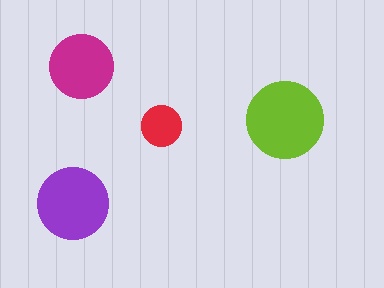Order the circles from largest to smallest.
the lime one, the purple one, the magenta one, the red one.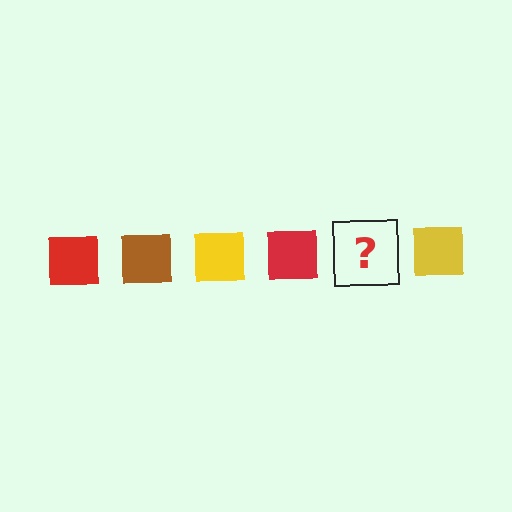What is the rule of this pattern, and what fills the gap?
The rule is that the pattern cycles through red, brown, yellow squares. The gap should be filled with a brown square.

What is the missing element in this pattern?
The missing element is a brown square.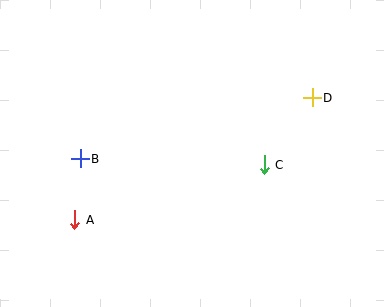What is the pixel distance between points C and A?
The distance between C and A is 197 pixels.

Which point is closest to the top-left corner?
Point B is closest to the top-left corner.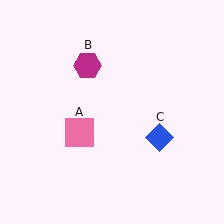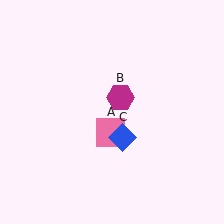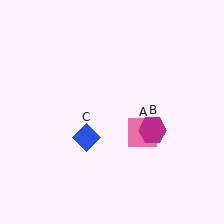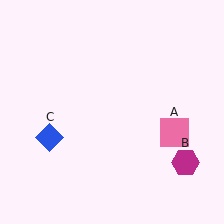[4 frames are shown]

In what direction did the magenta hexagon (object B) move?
The magenta hexagon (object B) moved down and to the right.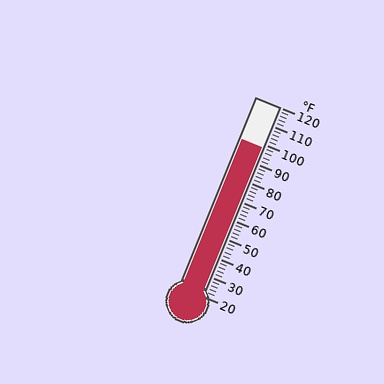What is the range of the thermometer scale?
The thermometer scale ranges from 20°F to 120°F.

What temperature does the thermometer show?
The thermometer shows approximately 98°F.